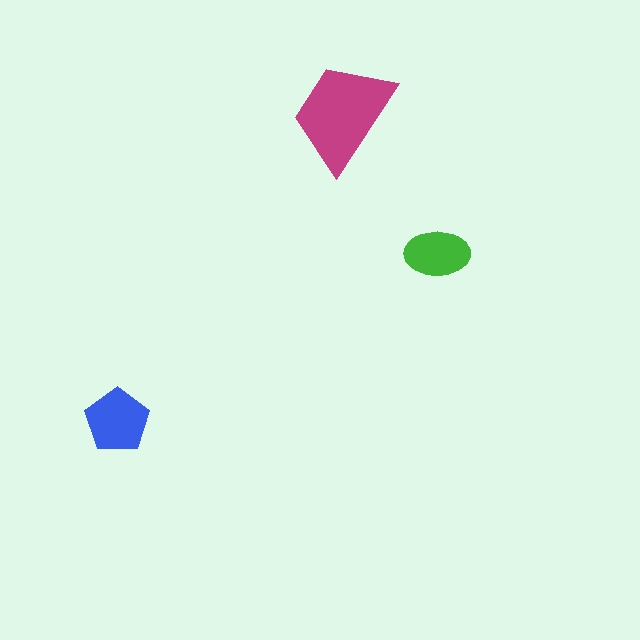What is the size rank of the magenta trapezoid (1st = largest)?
1st.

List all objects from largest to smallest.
The magenta trapezoid, the blue pentagon, the green ellipse.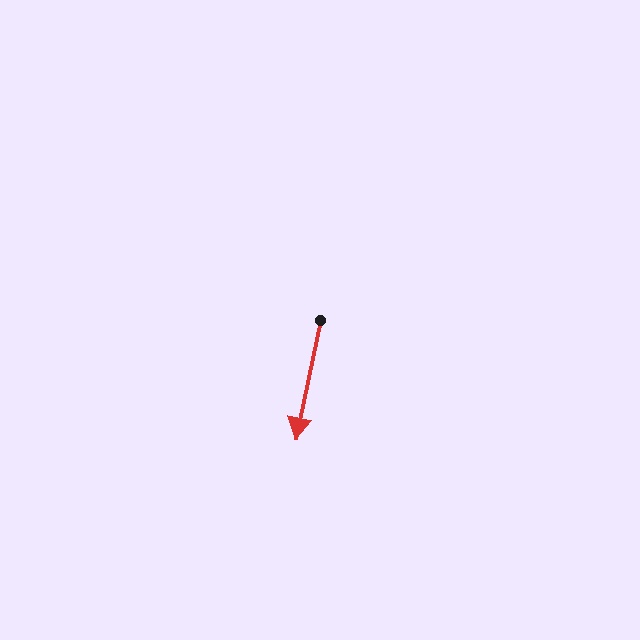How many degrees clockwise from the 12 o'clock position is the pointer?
Approximately 192 degrees.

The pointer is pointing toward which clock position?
Roughly 6 o'clock.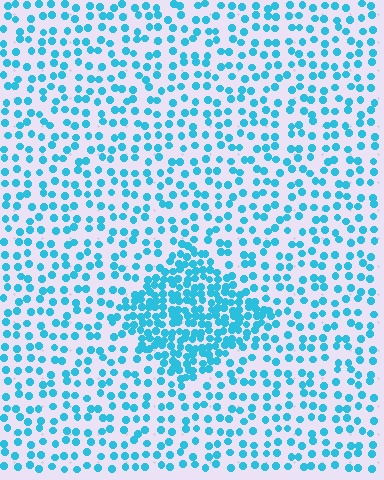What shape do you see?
I see a diamond.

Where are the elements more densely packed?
The elements are more densely packed inside the diamond boundary.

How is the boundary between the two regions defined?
The boundary is defined by a change in element density (approximately 2.4x ratio). All elements are the same color, size, and shape.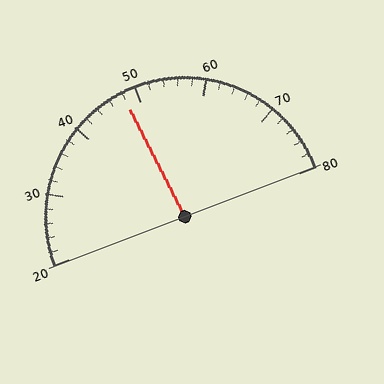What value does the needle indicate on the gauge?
The needle indicates approximately 48.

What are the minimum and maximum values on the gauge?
The gauge ranges from 20 to 80.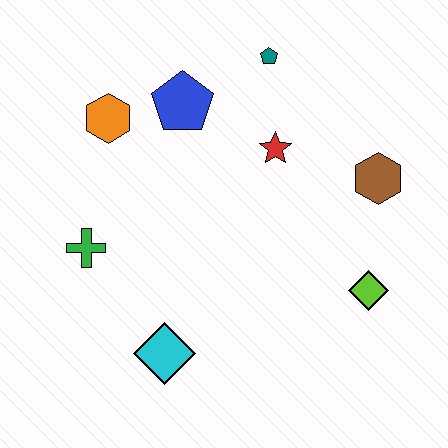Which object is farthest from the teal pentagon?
The cyan diamond is farthest from the teal pentagon.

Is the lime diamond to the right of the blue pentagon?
Yes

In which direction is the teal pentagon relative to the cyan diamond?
The teal pentagon is above the cyan diamond.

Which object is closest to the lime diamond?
The brown hexagon is closest to the lime diamond.